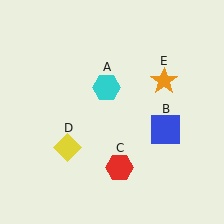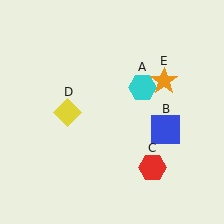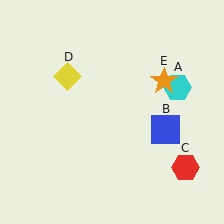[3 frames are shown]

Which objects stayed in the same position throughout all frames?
Blue square (object B) and orange star (object E) remained stationary.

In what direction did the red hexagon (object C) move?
The red hexagon (object C) moved right.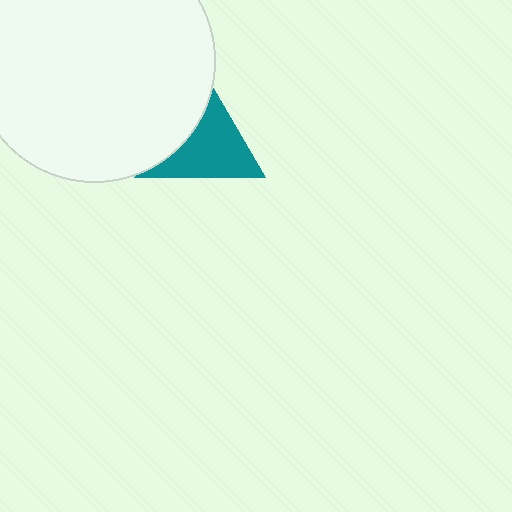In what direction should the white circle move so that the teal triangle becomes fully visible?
The white circle should move left. That is the shortest direction to clear the overlap and leave the teal triangle fully visible.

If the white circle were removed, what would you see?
You would see the complete teal triangle.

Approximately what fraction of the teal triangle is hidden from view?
Roughly 37% of the teal triangle is hidden behind the white circle.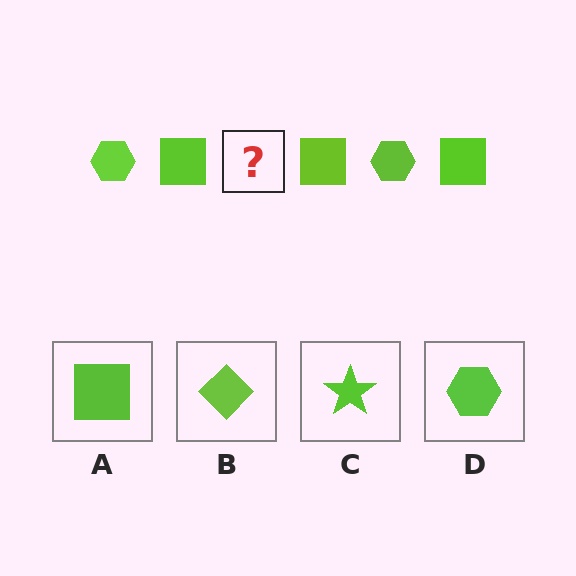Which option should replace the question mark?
Option D.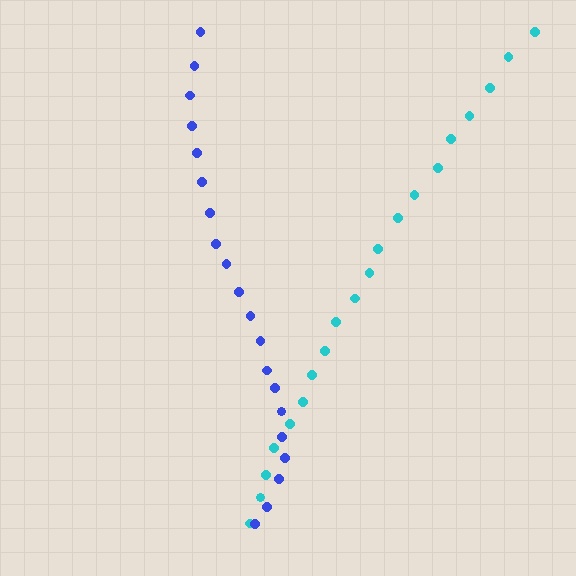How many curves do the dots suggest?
There are 2 distinct paths.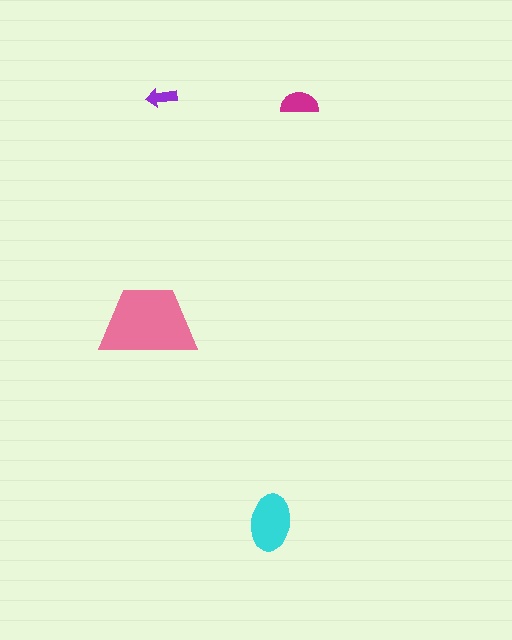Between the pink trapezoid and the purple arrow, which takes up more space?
The pink trapezoid.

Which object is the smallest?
The purple arrow.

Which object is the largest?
The pink trapezoid.